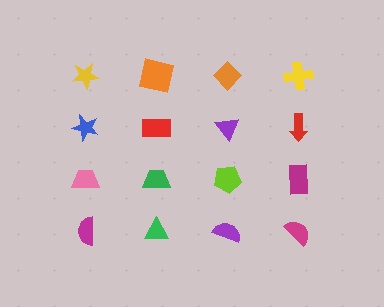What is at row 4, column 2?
A green triangle.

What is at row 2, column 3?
A purple triangle.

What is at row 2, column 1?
A blue star.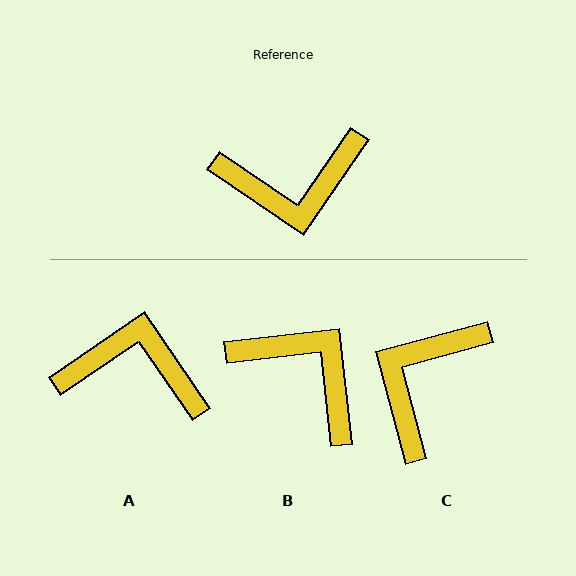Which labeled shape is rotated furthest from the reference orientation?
A, about 159 degrees away.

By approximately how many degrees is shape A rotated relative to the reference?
Approximately 159 degrees counter-clockwise.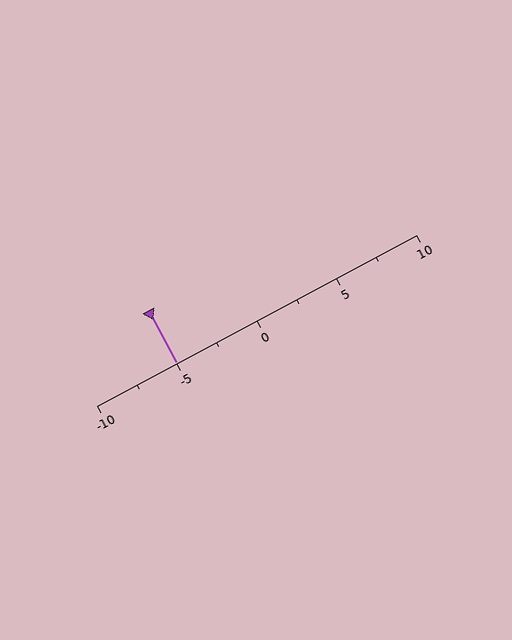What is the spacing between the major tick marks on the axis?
The major ticks are spaced 5 apart.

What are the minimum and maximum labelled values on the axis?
The axis runs from -10 to 10.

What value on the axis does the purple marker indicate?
The marker indicates approximately -5.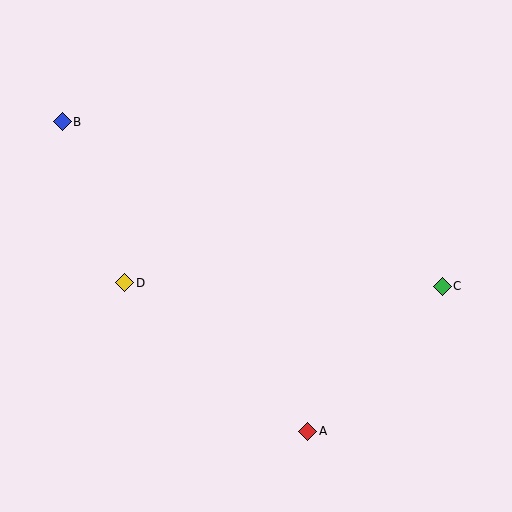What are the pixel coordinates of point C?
Point C is at (442, 286).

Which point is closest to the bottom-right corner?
Point A is closest to the bottom-right corner.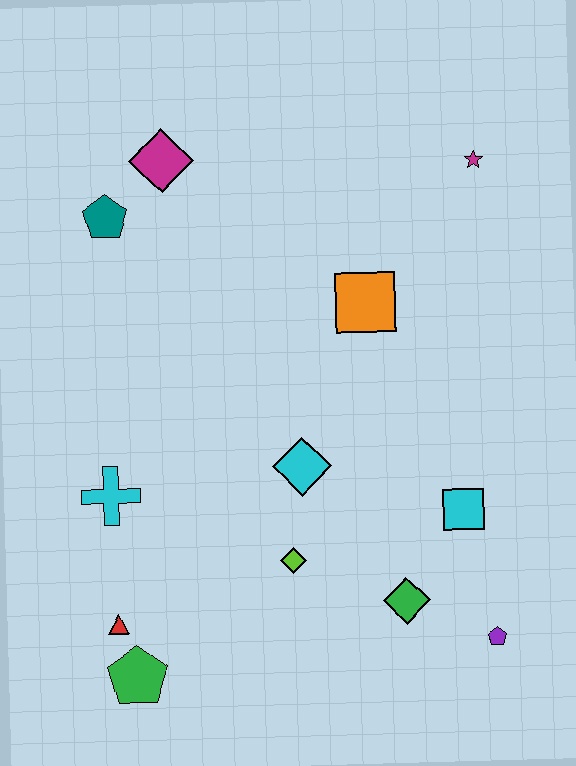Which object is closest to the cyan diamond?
The lime diamond is closest to the cyan diamond.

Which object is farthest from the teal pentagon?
The purple pentagon is farthest from the teal pentagon.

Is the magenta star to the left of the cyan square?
No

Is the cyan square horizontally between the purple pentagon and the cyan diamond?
Yes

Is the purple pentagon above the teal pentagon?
No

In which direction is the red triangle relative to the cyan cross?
The red triangle is below the cyan cross.